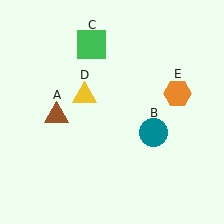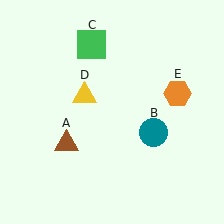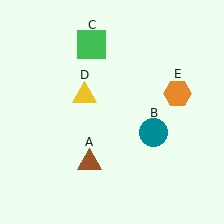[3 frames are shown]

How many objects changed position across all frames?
1 object changed position: brown triangle (object A).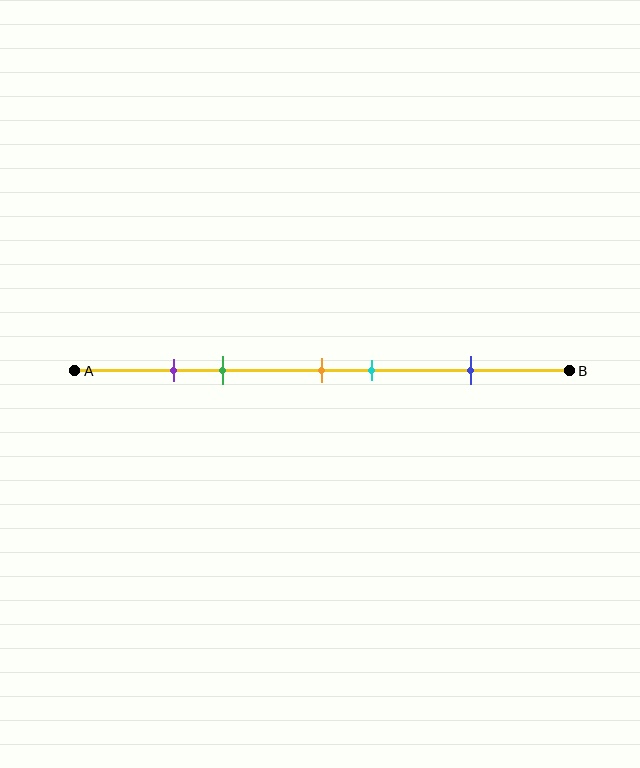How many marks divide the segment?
There are 5 marks dividing the segment.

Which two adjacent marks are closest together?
The purple and green marks are the closest adjacent pair.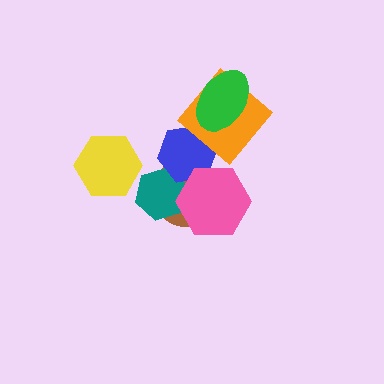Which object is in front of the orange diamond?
The green ellipse is in front of the orange diamond.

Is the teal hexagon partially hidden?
Yes, it is partially covered by another shape.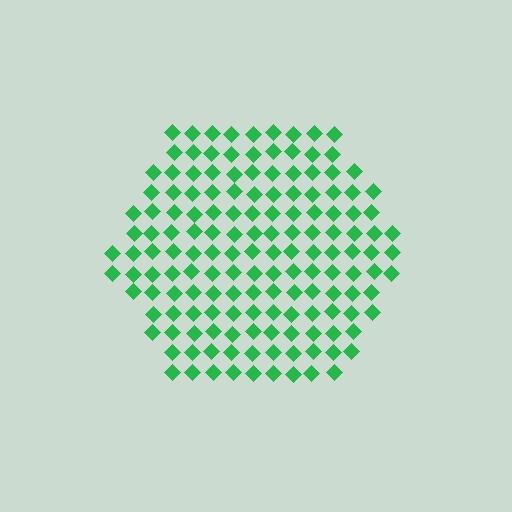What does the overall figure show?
The overall figure shows a hexagon.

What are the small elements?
The small elements are diamonds.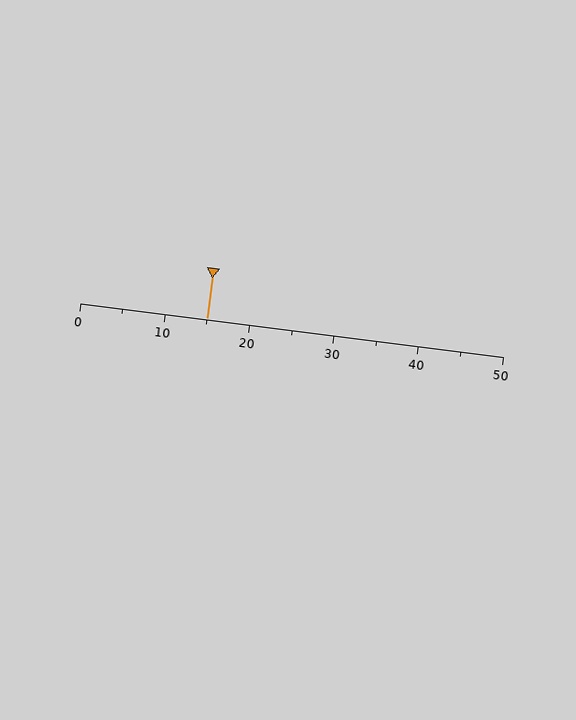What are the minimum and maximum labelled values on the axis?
The axis runs from 0 to 50.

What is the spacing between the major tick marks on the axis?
The major ticks are spaced 10 apart.